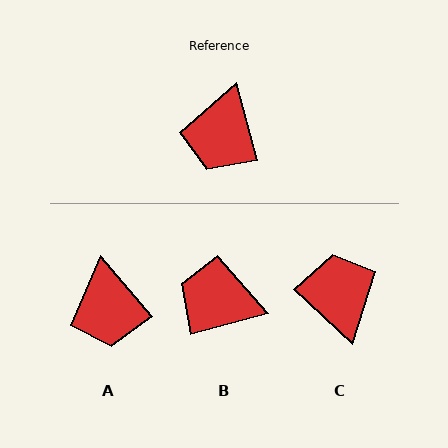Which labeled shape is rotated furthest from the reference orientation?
C, about 149 degrees away.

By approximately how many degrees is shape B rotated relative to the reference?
Approximately 90 degrees clockwise.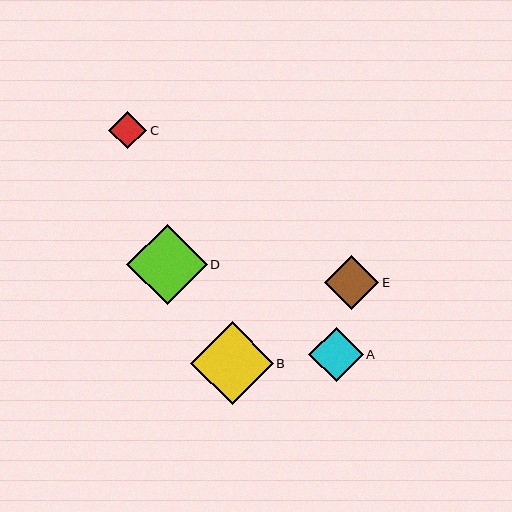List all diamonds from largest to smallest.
From largest to smallest: B, D, E, A, C.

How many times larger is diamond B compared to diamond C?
Diamond B is approximately 2.2 times the size of diamond C.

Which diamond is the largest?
Diamond B is the largest with a size of approximately 83 pixels.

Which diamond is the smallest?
Diamond C is the smallest with a size of approximately 38 pixels.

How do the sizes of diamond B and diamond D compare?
Diamond B and diamond D are approximately the same size.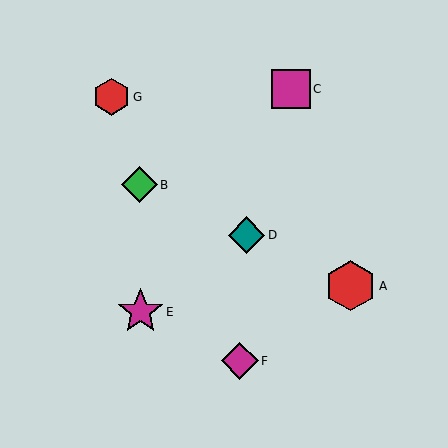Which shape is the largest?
The red hexagon (labeled A) is the largest.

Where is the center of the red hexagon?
The center of the red hexagon is at (111, 97).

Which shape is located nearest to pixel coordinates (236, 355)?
The magenta diamond (labeled F) at (240, 361) is nearest to that location.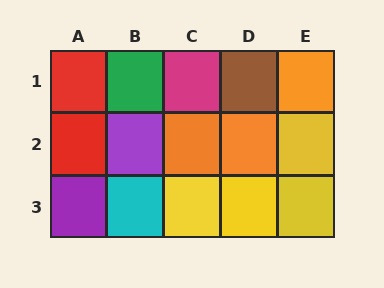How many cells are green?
1 cell is green.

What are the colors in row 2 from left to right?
Red, purple, orange, orange, yellow.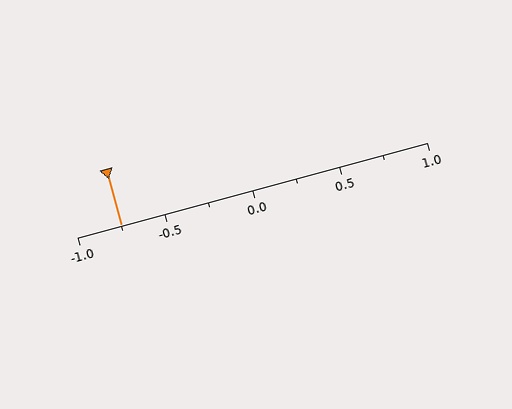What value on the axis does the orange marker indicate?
The marker indicates approximately -0.75.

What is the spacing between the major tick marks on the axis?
The major ticks are spaced 0.5 apart.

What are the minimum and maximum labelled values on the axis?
The axis runs from -1.0 to 1.0.